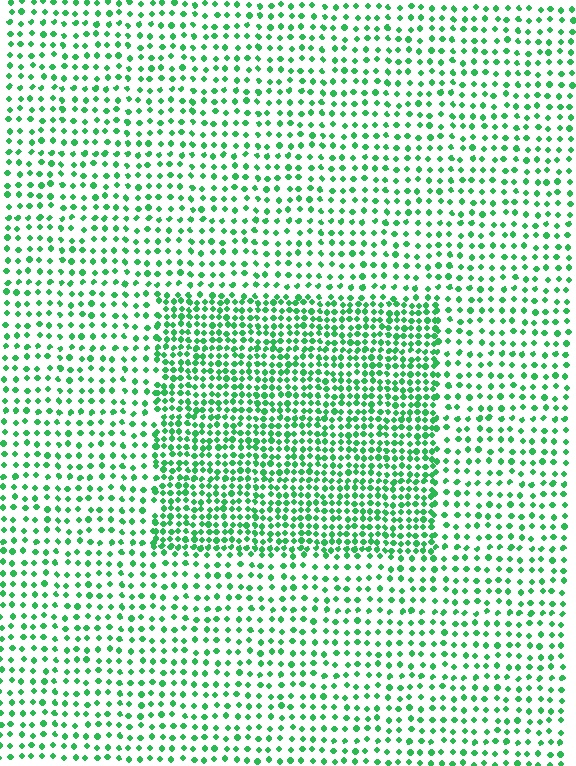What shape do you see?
I see a rectangle.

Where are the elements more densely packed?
The elements are more densely packed inside the rectangle boundary.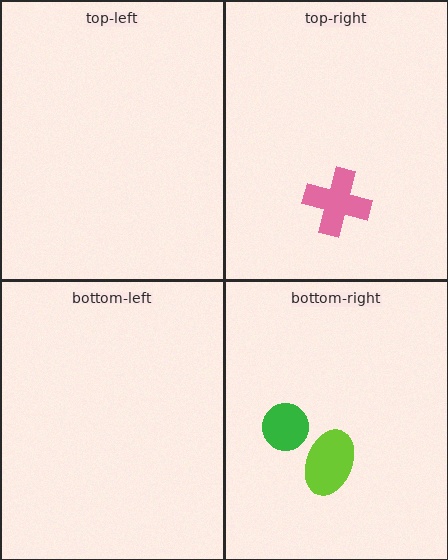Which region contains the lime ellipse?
The bottom-right region.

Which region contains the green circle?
The bottom-right region.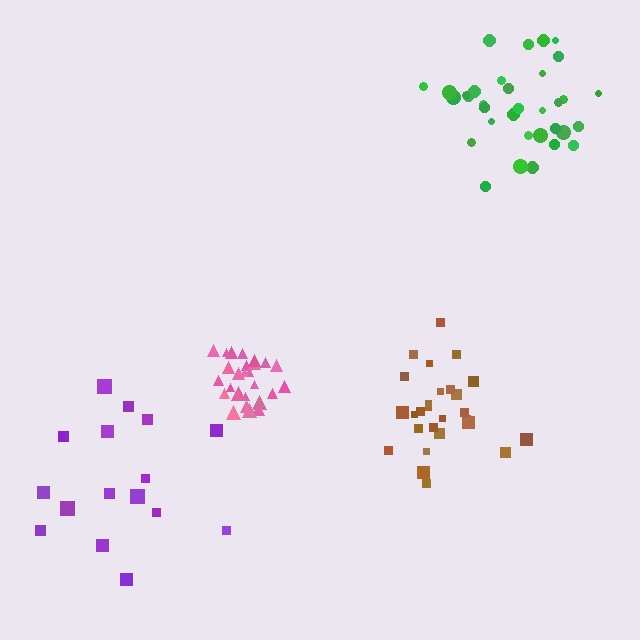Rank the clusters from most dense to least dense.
pink, green, brown, purple.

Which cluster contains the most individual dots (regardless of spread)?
Green (34).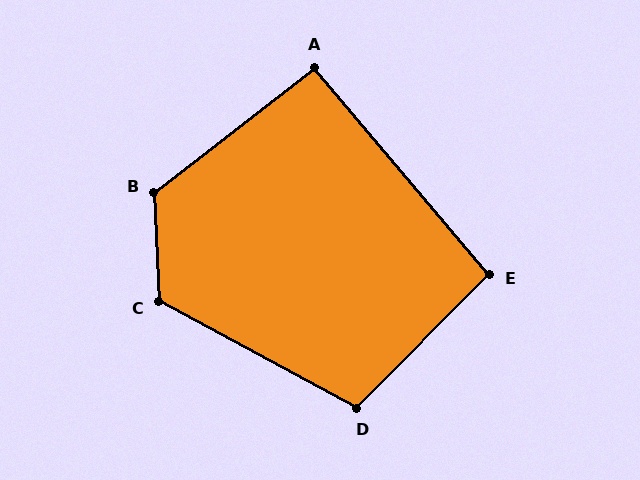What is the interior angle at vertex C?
Approximately 121 degrees (obtuse).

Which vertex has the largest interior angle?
B, at approximately 125 degrees.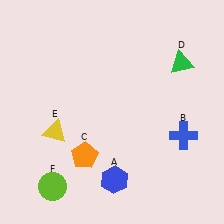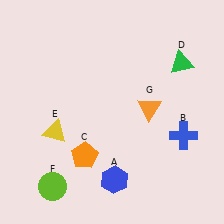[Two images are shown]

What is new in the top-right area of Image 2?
An orange triangle (G) was added in the top-right area of Image 2.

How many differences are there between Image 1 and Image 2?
There is 1 difference between the two images.